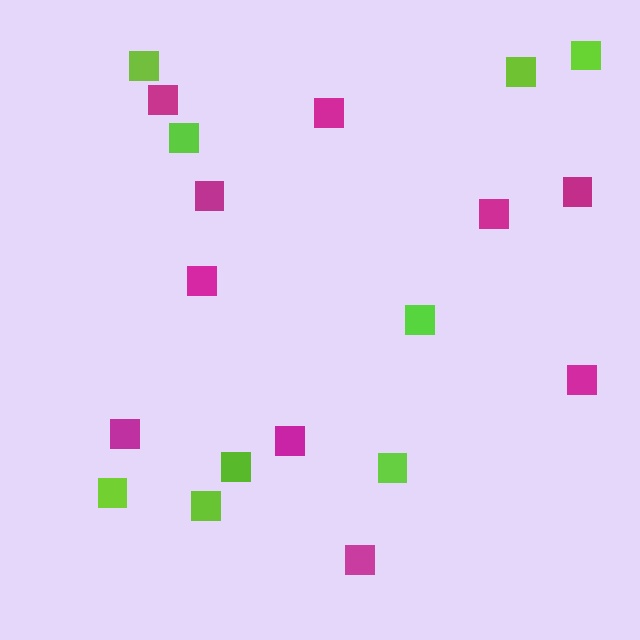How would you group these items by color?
There are 2 groups: one group of magenta squares (10) and one group of lime squares (9).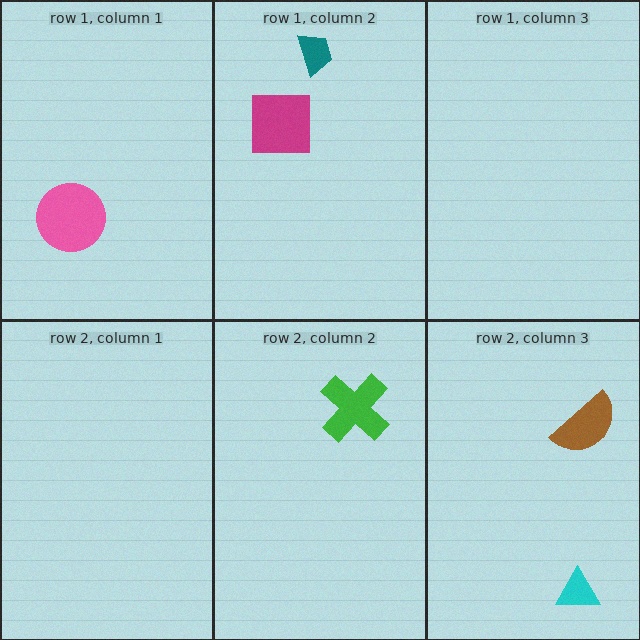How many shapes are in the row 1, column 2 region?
2.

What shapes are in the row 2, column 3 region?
The brown semicircle, the cyan triangle.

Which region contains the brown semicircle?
The row 2, column 3 region.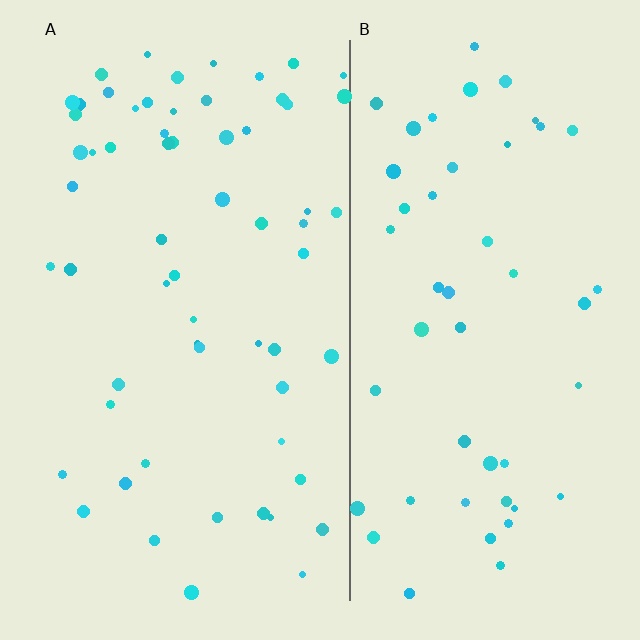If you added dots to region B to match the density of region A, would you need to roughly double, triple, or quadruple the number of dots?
Approximately double.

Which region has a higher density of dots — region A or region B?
A (the left).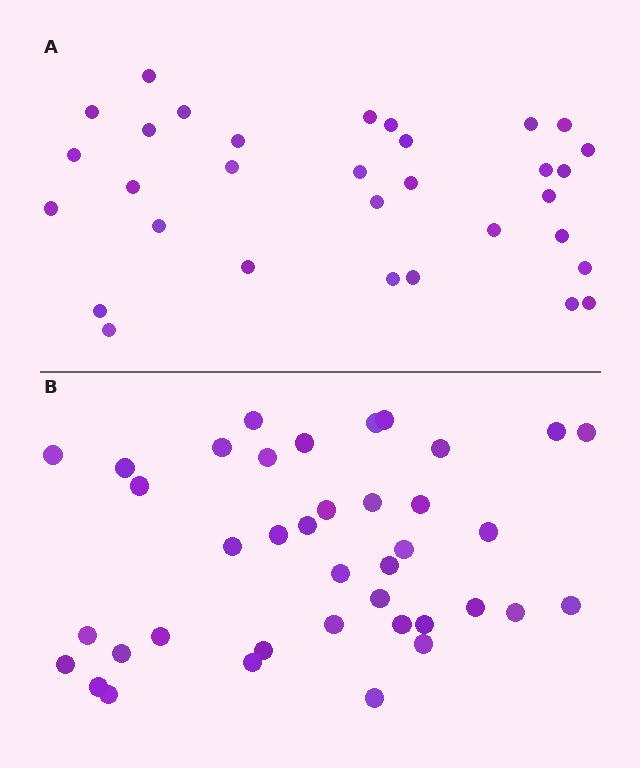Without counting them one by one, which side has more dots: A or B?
Region B (the bottom region) has more dots.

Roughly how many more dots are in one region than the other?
Region B has roughly 8 or so more dots than region A.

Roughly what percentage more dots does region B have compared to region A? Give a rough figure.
About 20% more.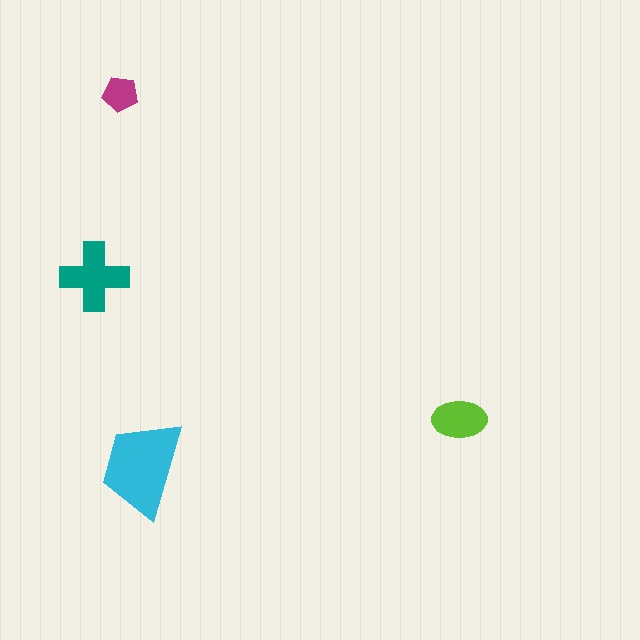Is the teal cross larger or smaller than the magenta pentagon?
Larger.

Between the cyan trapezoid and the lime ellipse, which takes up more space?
The cyan trapezoid.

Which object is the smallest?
The magenta pentagon.